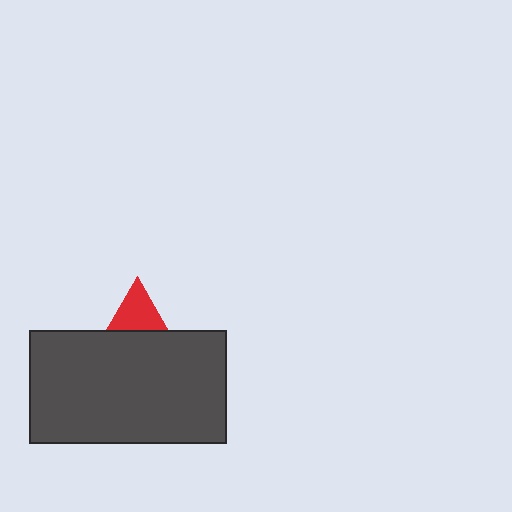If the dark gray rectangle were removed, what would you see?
You would see the complete red triangle.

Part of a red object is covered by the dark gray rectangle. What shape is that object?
It is a triangle.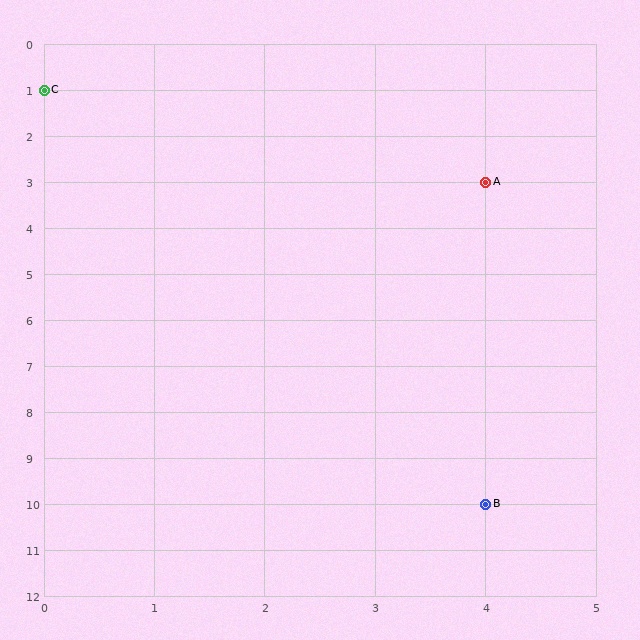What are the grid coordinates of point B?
Point B is at grid coordinates (4, 10).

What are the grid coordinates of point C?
Point C is at grid coordinates (0, 1).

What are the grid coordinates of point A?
Point A is at grid coordinates (4, 3).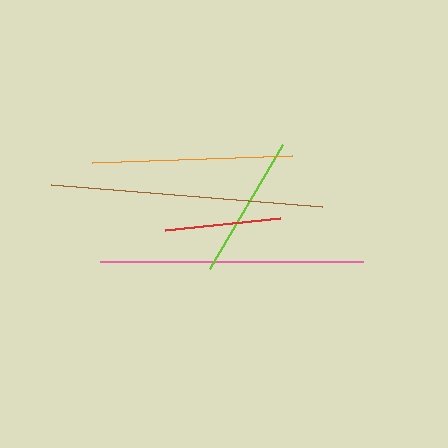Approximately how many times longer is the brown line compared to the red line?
The brown line is approximately 2.4 times the length of the red line.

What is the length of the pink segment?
The pink segment is approximately 263 pixels long.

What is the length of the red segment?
The red segment is approximately 116 pixels long.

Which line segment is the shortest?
The red line is the shortest at approximately 116 pixels.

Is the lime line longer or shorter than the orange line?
The orange line is longer than the lime line.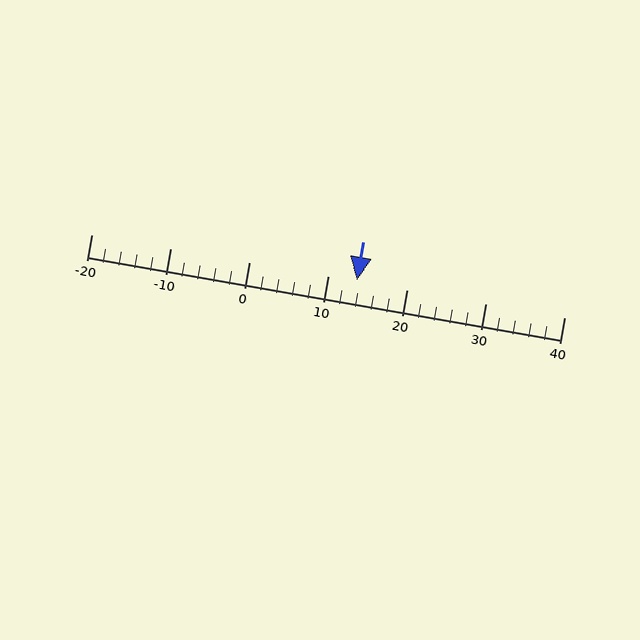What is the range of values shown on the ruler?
The ruler shows values from -20 to 40.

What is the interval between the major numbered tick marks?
The major tick marks are spaced 10 units apart.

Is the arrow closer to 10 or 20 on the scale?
The arrow is closer to 10.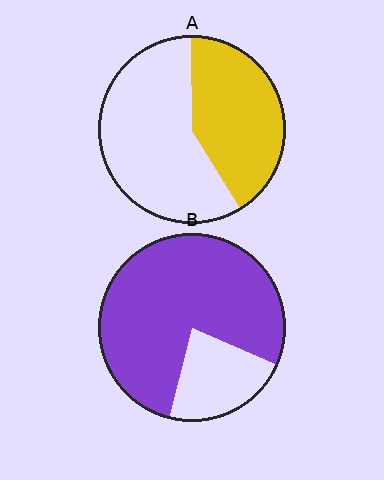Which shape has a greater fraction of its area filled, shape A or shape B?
Shape B.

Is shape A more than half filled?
No.